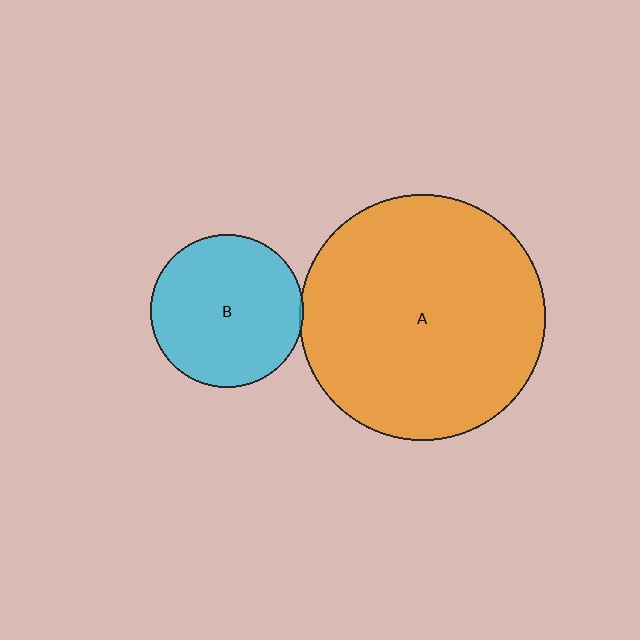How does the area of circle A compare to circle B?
Approximately 2.6 times.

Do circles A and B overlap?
Yes.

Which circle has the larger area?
Circle A (orange).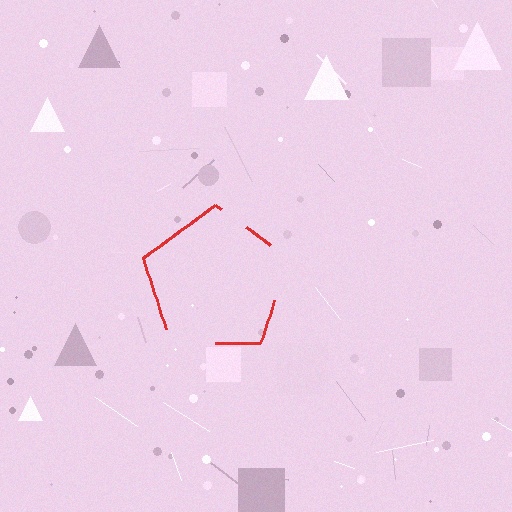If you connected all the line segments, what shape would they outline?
They would outline a pentagon.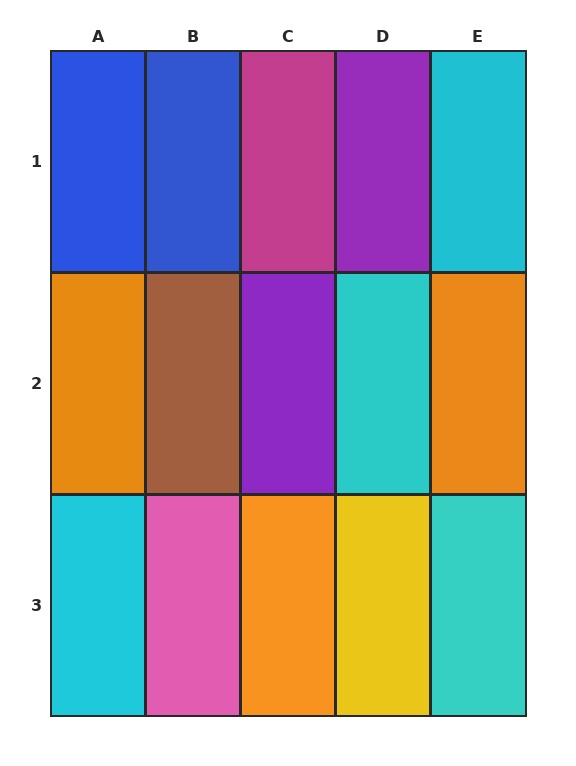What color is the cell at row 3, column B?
Pink.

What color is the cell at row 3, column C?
Orange.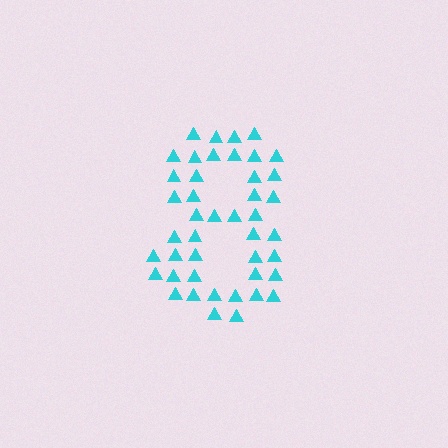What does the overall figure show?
The overall figure shows the digit 8.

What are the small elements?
The small elements are triangles.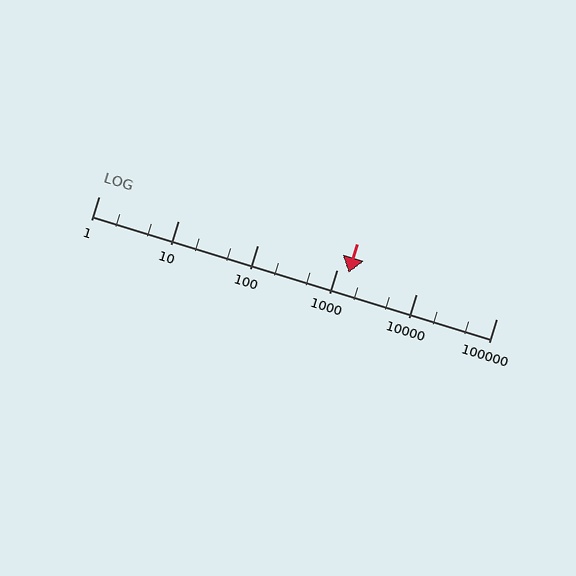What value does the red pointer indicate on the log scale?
The pointer indicates approximately 1400.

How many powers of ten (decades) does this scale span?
The scale spans 5 decades, from 1 to 100000.